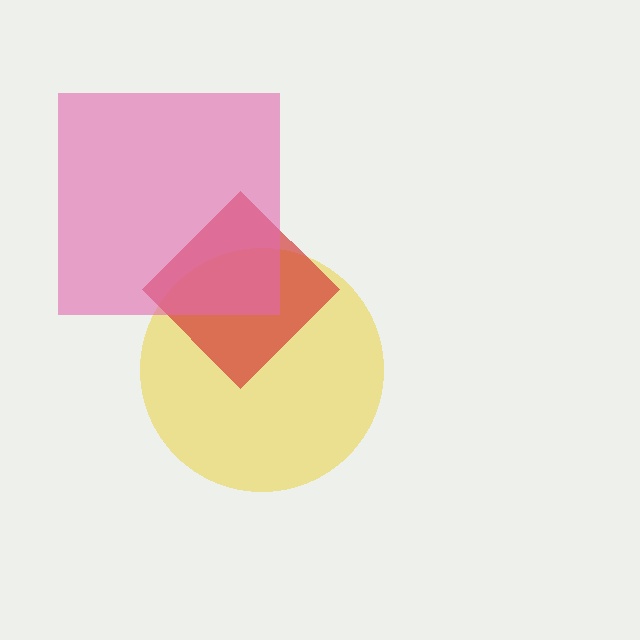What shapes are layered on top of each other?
The layered shapes are: a yellow circle, a red diamond, a pink square.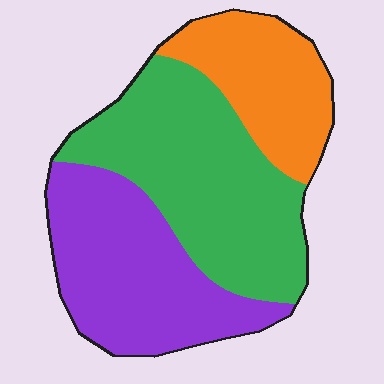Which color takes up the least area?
Orange, at roughly 20%.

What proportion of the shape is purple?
Purple covers 35% of the shape.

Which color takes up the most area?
Green, at roughly 45%.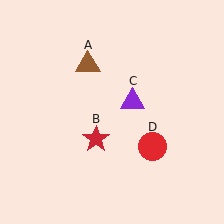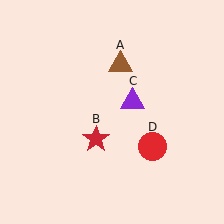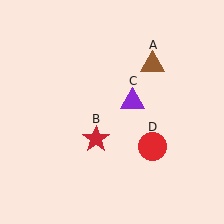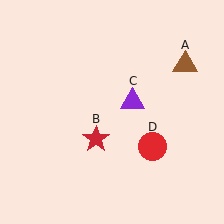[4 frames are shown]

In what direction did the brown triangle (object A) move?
The brown triangle (object A) moved right.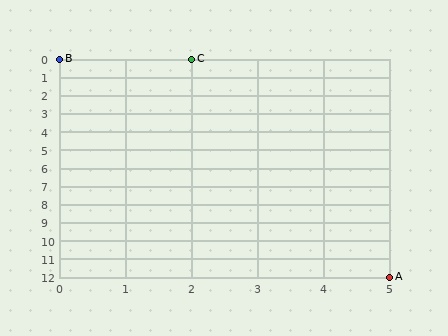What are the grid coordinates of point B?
Point B is at grid coordinates (0, 0).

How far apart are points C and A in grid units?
Points C and A are 3 columns and 12 rows apart (about 12.4 grid units diagonally).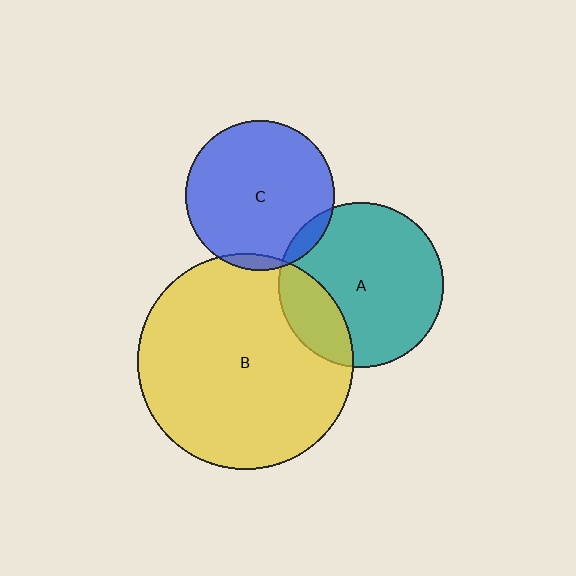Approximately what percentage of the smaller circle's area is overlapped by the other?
Approximately 5%.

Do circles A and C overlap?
Yes.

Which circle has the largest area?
Circle B (yellow).